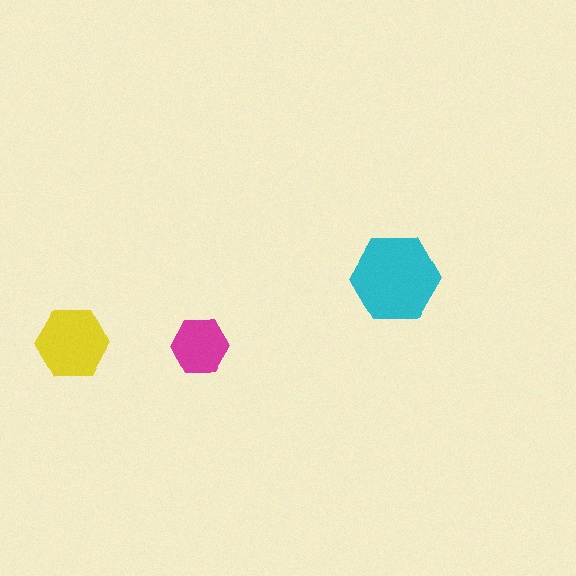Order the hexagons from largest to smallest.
the cyan one, the yellow one, the magenta one.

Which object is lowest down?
The magenta hexagon is bottommost.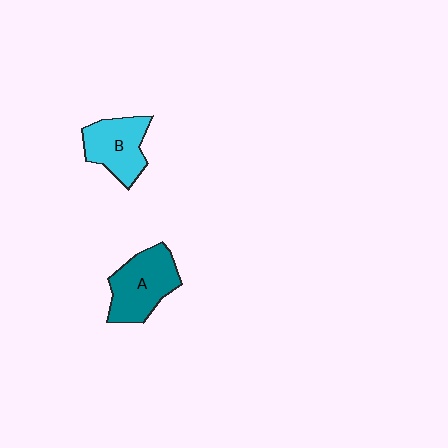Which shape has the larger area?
Shape A (teal).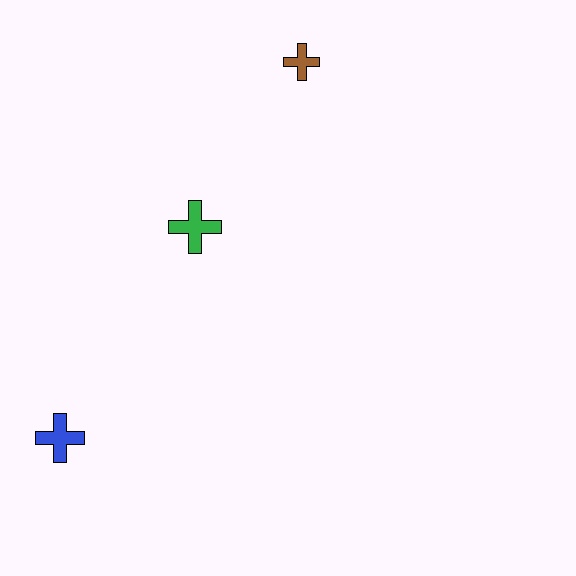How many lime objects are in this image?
There are no lime objects.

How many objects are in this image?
There are 3 objects.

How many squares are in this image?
There are no squares.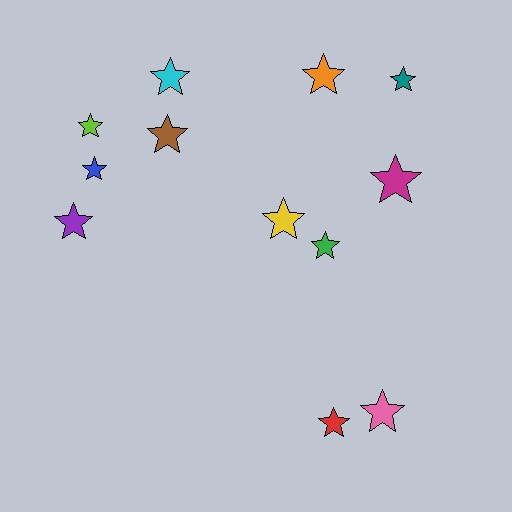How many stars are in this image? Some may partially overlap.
There are 12 stars.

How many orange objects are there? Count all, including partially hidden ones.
There is 1 orange object.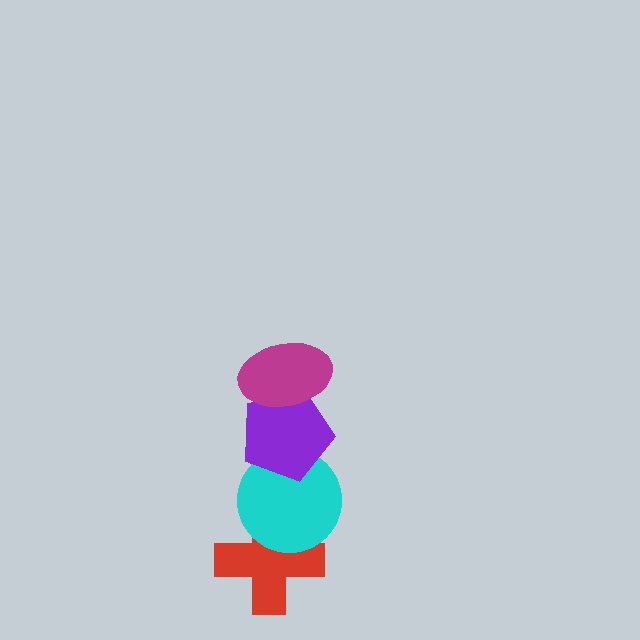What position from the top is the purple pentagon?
The purple pentagon is 2nd from the top.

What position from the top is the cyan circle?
The cyan circle is 3rd from the top.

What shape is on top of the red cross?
The cyan circle is on top of the red cross.